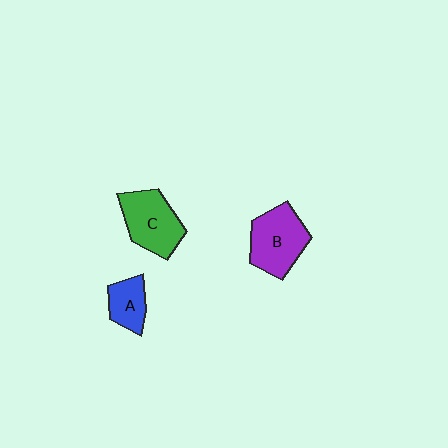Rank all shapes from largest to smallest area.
From largest to smallest: B (purple), C (green), A (blue).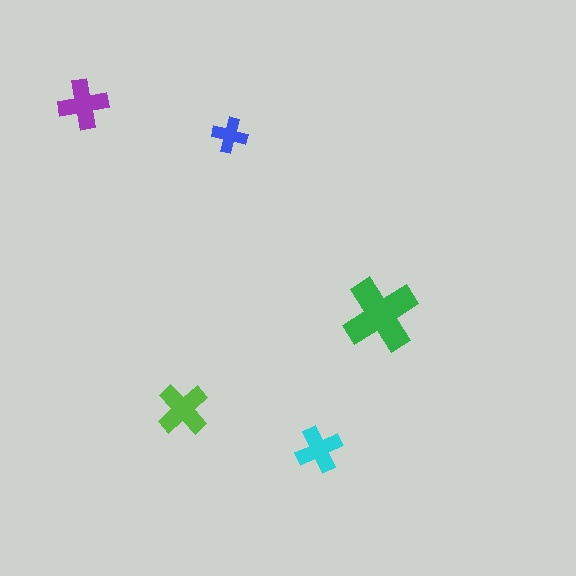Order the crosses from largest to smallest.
the green one, the lime one, the purple one, the cyan one, the blue one.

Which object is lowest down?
The cyan cross is bottommost.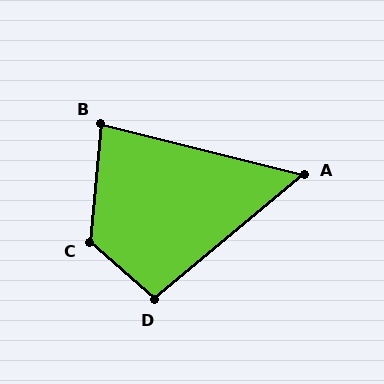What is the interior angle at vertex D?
Approximately 99 degrees (obtuse).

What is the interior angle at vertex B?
Approximately 81 degrees (acute).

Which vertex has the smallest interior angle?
A, at approximately 54 degrees.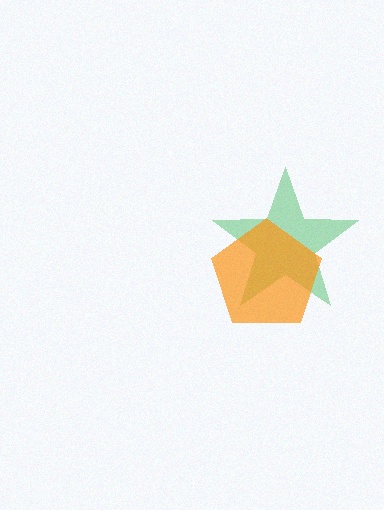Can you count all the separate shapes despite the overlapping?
Yes, there are 2 separate shapes.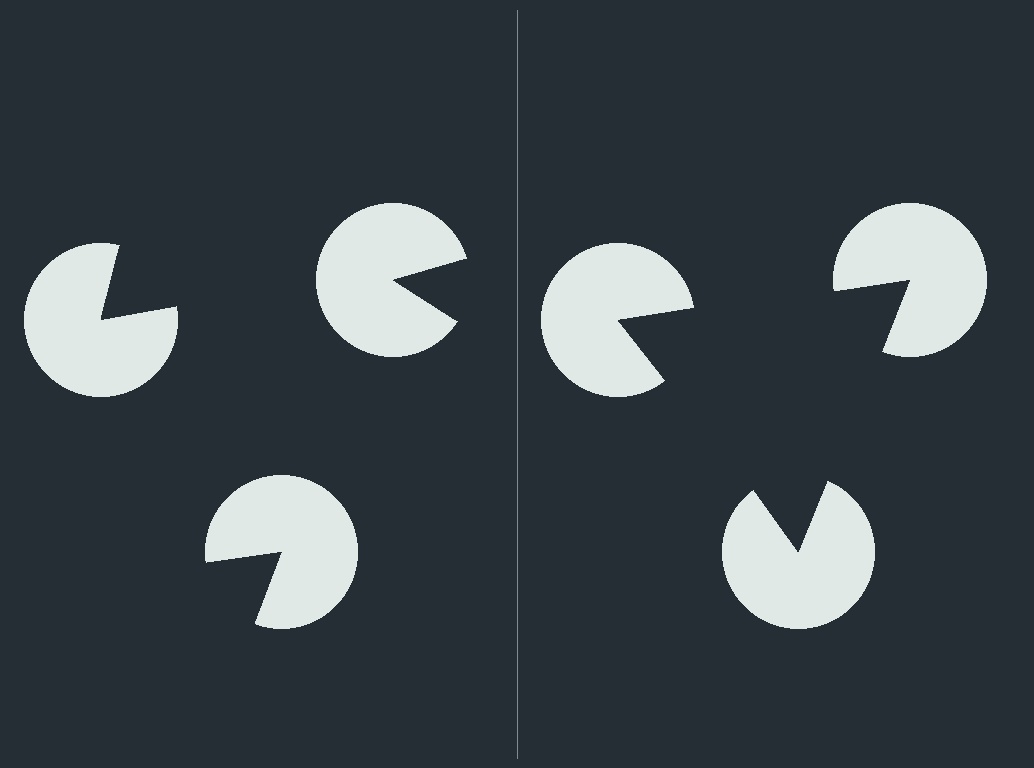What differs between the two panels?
The pac-man discs are positioned identically on both sides; only the wedge orientations differ. On the right they align to a triangle; on the left they are misaligned.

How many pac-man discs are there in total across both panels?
6 — 3 on each side.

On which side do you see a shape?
An illusory triangle appears on the right side. On the left side the wedge cuts are rotated, so no coherent shape forms.